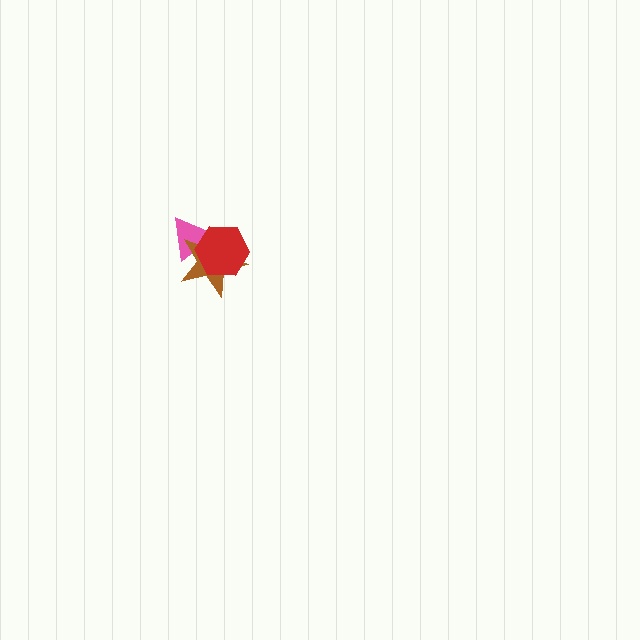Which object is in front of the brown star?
The red hexagon is in front of the brown star.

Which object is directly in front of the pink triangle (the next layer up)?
The brown star is directly in front of the pink triangle.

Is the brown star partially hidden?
Yes, it is partially covered by another shape.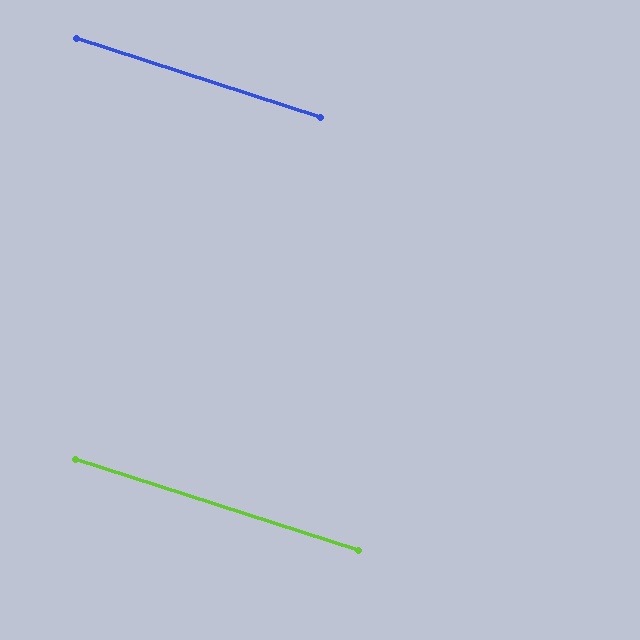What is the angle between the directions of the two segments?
Approximately 0 degrees.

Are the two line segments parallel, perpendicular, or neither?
Parallel — their directions differ by only 0.1°.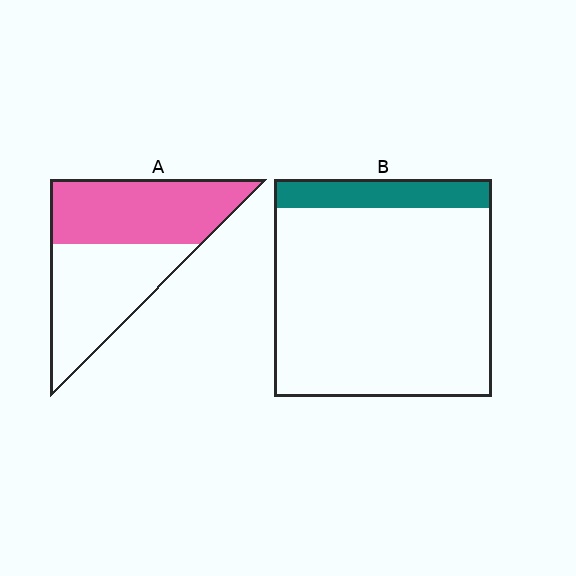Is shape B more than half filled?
No.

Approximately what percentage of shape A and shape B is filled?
A is approximately 50% and B is approximately 15%.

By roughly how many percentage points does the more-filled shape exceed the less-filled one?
By roughly 35 percentage points (A over B).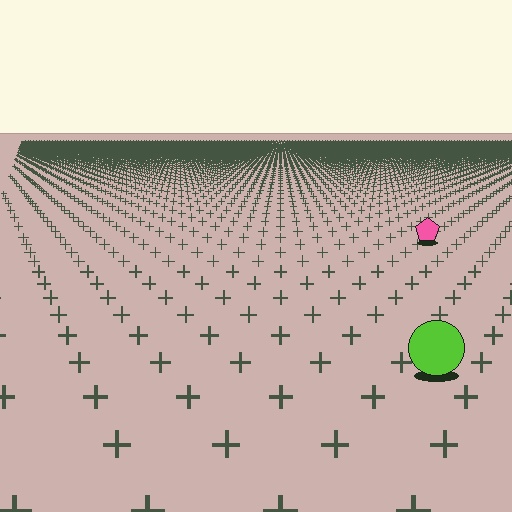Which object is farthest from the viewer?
The pink pentagon is farthest from the viewer. It appears smaller and the ground texture around it is denser.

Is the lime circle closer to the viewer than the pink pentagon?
Yes. The lime circle is closer — you can tell from the texture gradient: the ground texture is coarser near it.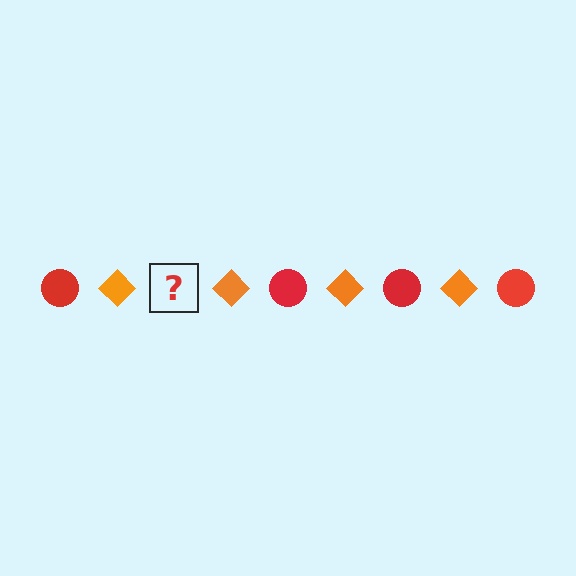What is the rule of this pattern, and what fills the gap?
The rule is that the pattern alternates between red circle and orange diamond. The gap should be filled with a red circle.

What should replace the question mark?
The question mark should be replaced with a red circle.